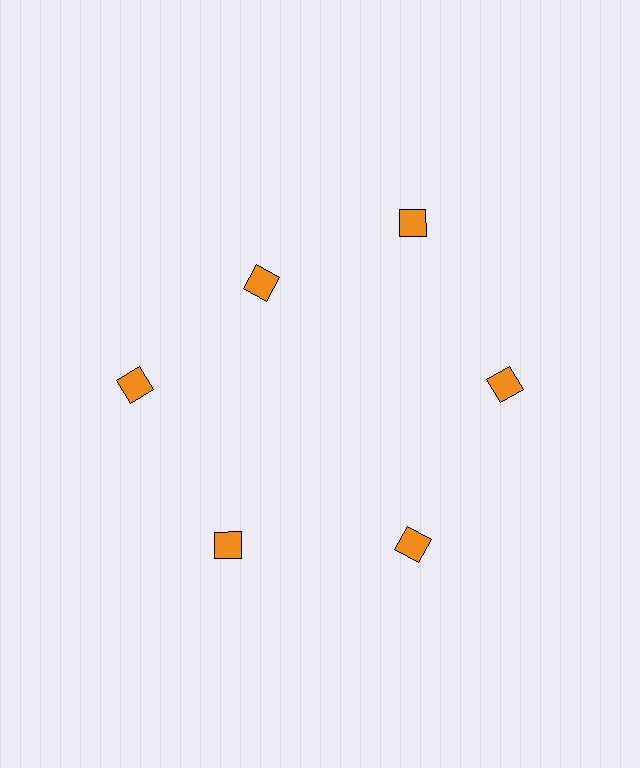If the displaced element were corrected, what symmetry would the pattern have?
It would have 6-fold rotational symmetry — the pattern would map onto itself every 60 degrees.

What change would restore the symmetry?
The symmetry would be restored by moving it outward, back onto the ring so that all 6 diamonds sit at equal angles and equal distance from the center.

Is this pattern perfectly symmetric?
No. The 6 orange diamonds are arranged in a ring, but one element near the 11 o'clock position is pulled inward toward the center, breaking the 6-fold rotational symmetry.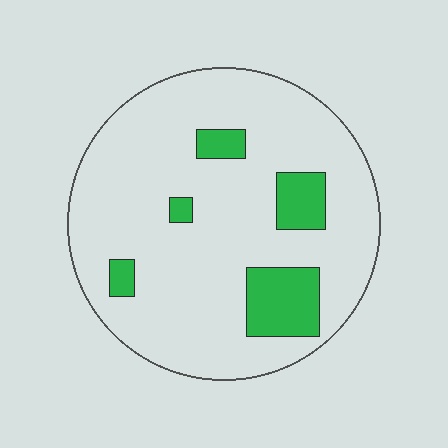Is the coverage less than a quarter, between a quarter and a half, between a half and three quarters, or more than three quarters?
Less than a quarter.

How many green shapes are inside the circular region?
5.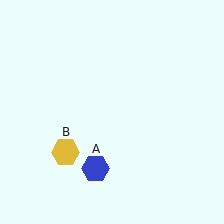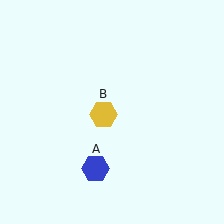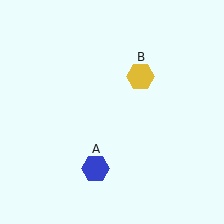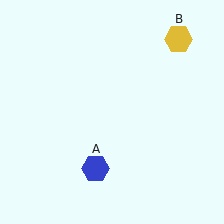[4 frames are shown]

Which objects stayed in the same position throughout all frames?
Blue hexagon (object A) remained stationary.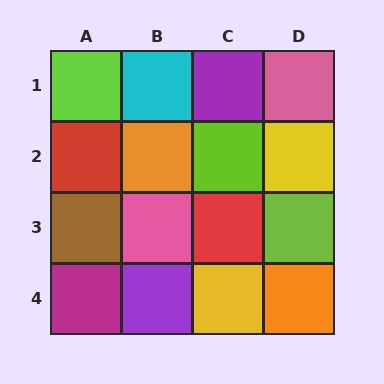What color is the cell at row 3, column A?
Brown.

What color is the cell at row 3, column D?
Lime.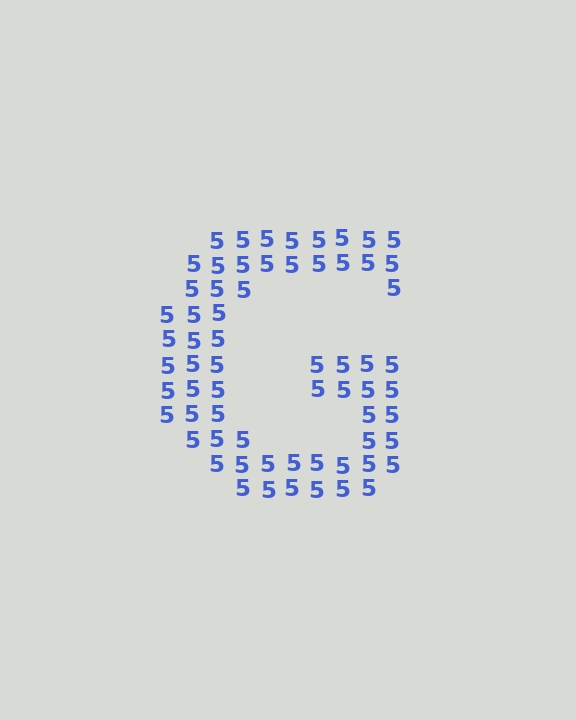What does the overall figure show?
The overall figure shows the letter G.